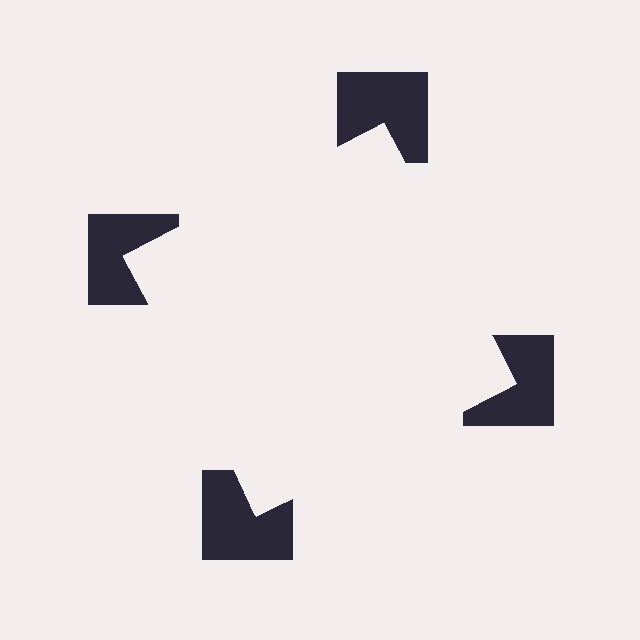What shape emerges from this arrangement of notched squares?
An illusory square — its edges are inferred from the aligned wedge cuts in the notched squares, not physically drawn.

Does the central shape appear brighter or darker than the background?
It typically appears slightly brighter than the background, even though no actual brightness change is drawn.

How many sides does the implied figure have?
4 sides.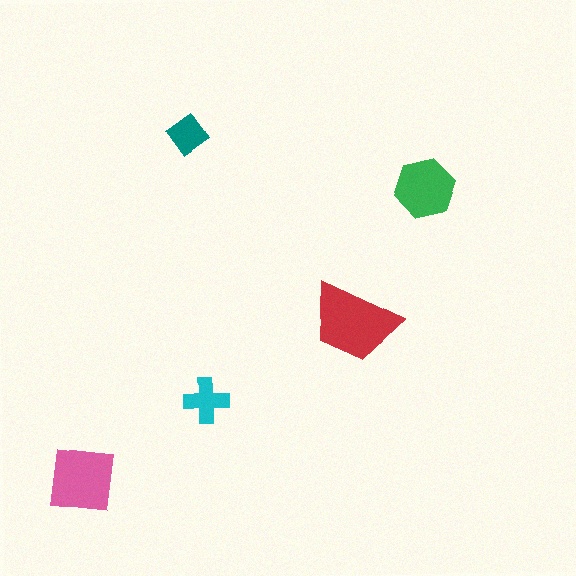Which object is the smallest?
The teal diamond.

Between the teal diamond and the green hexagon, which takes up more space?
The green hexagon.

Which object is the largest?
The red trapezoid.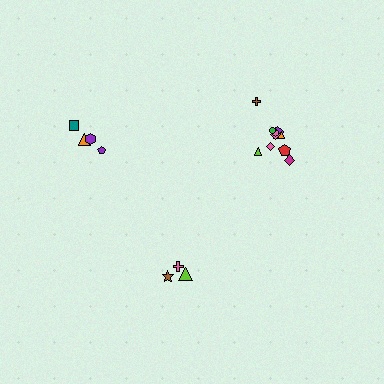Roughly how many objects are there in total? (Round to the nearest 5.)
Roughly 15 objects in total.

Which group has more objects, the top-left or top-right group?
The top-right group.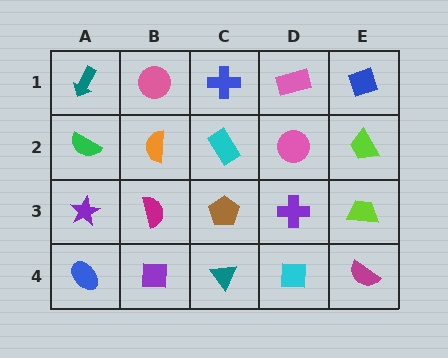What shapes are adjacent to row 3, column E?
A lime trapezoid (row 2, column E), a magenta semicircle (row 4, column E), a purple cross (row 3, column D).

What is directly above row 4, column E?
A lime trapezoid.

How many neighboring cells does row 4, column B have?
3.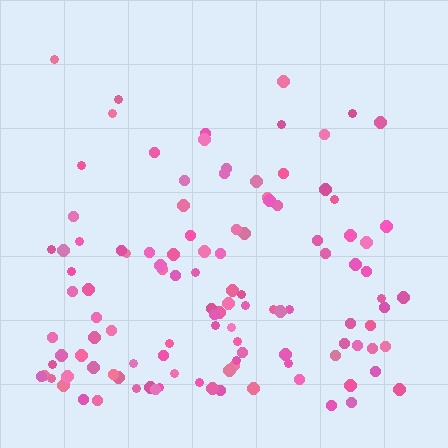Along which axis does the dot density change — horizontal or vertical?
Vertical.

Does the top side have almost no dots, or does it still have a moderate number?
Still a moderate number, just noticeably fewer than the bottom.